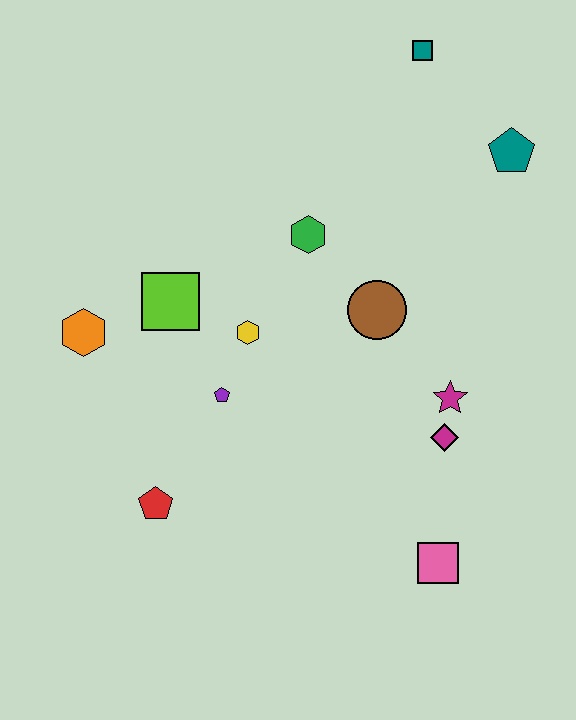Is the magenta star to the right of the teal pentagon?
No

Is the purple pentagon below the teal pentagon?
Yes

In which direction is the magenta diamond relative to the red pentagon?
The magenta diamond is to the right of the red pentagon.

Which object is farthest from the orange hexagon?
The teal pentagon is farthest from the orange hexagon.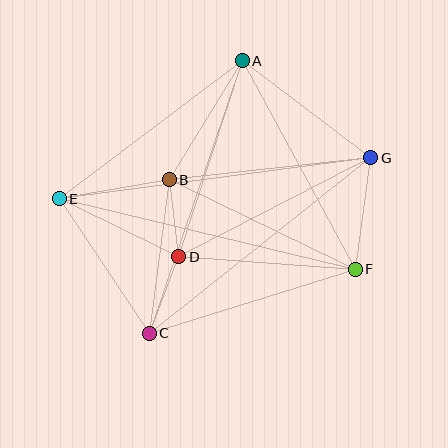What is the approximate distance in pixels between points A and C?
The distance between A and C is approximately 288 pixels.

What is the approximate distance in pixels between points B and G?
The distance between B and G is approximately 203 pixels.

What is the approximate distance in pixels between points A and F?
The distance between A and F is approximately 237 pixels.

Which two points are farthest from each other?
Points E and G are farthest from each other.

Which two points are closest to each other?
Points B and D are closest to each other.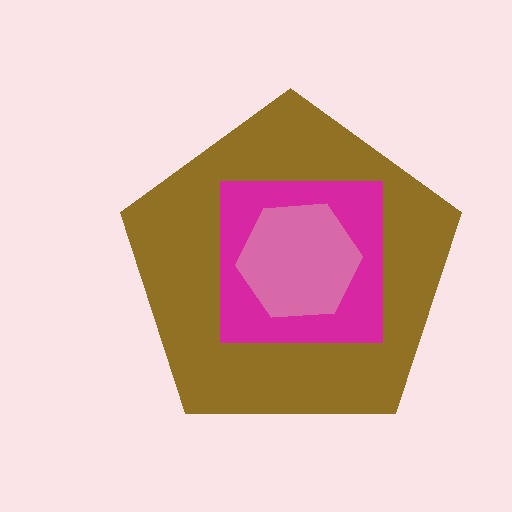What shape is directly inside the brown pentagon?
The magenta square.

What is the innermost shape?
The pink hexagon.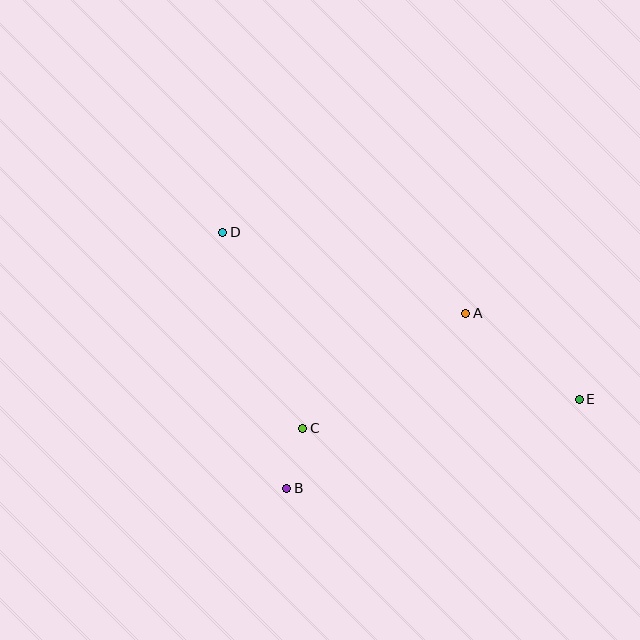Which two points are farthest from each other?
Points D and E are farthest from each other.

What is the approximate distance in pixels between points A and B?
The distance between A and B is approximately 250 pixels.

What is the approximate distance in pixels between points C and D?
The distance between C and D is approximately 212 pixels.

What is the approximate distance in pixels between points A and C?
The distance between A and C is approximately 199 pixels.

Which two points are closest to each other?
Points B and C are closest to each other.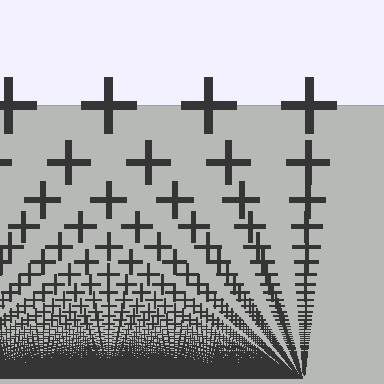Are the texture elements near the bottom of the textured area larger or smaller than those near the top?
Smaller. The gradient is inverted — elements near the bottom are smaller and denser.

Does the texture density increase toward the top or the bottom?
Density increases toward the bottom.